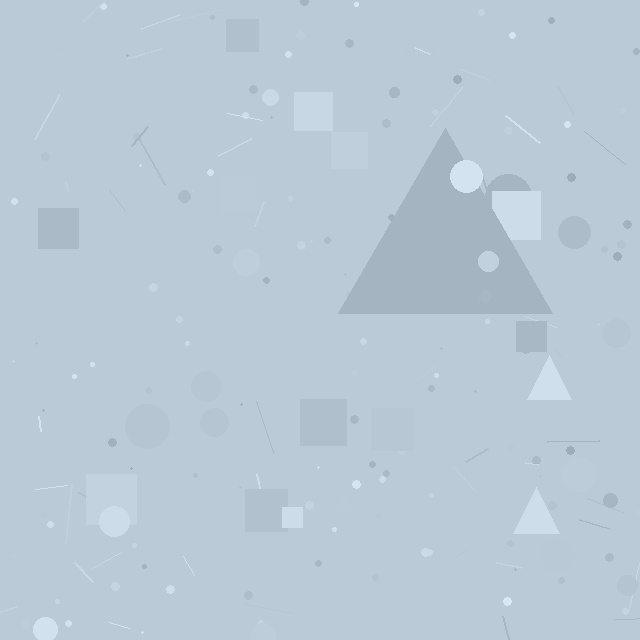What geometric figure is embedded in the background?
A triangle is embedded in the background.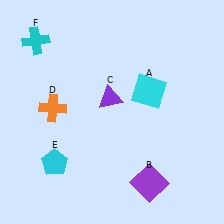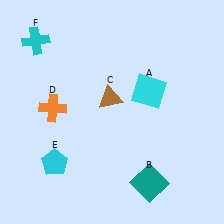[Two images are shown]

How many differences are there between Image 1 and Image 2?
There are 2 differences between the two images.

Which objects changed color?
B changed from purple to teal. C changed from purple to brown.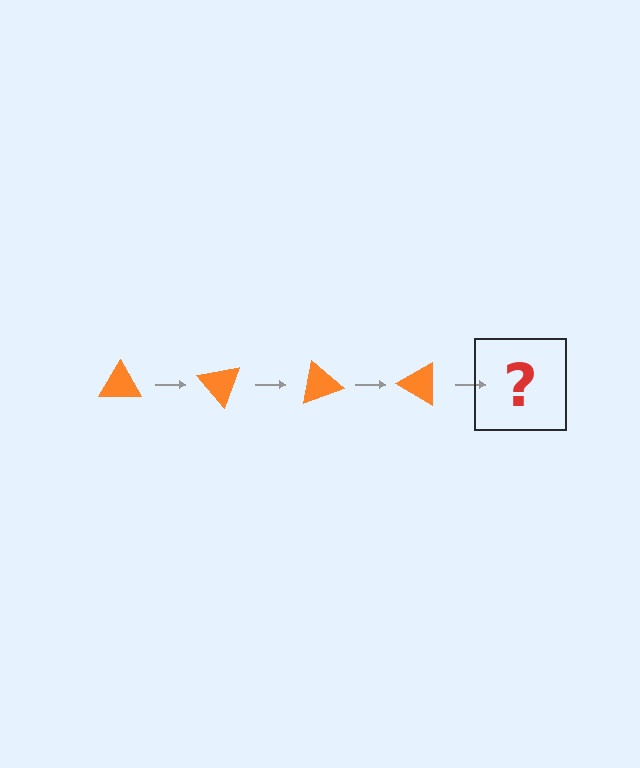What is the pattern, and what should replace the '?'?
The pattern is that the triangle rotates 50 degrees each step. The '?' should be an orange triangle rotated 200 degrees.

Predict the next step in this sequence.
The next step is an orange triangle rotated 200 degrees.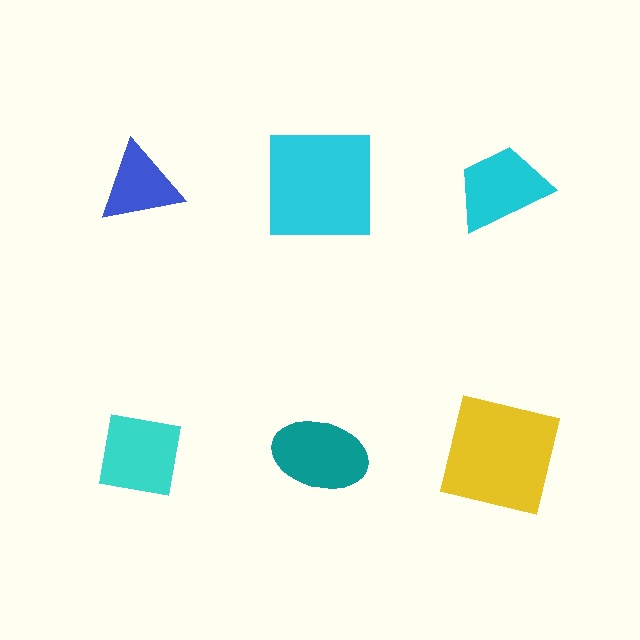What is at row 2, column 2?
A teal ellipse.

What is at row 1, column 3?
A cyan trapezoid.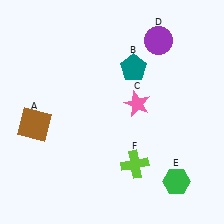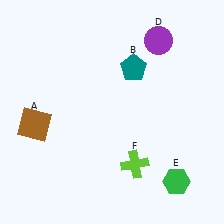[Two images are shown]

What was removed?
The pink star (C) was removed in Image 2.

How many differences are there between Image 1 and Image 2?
There is 1 difference between the two images.